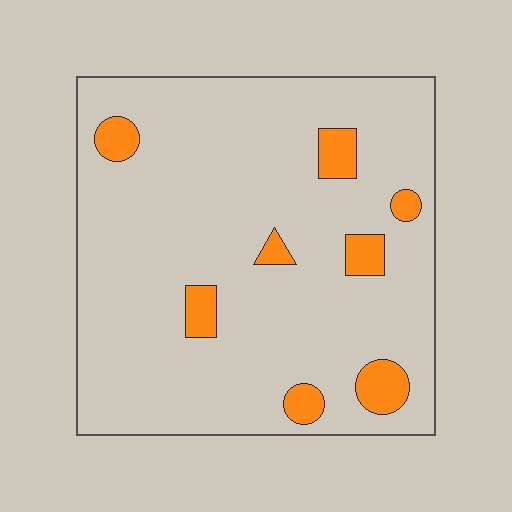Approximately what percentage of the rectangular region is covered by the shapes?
Approximately 10%.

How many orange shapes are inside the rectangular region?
8.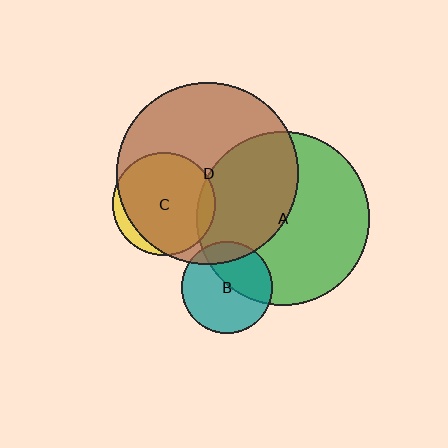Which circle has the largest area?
Circle D (brown).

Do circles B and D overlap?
Yes.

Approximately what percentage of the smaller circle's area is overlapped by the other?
Approximately 15%.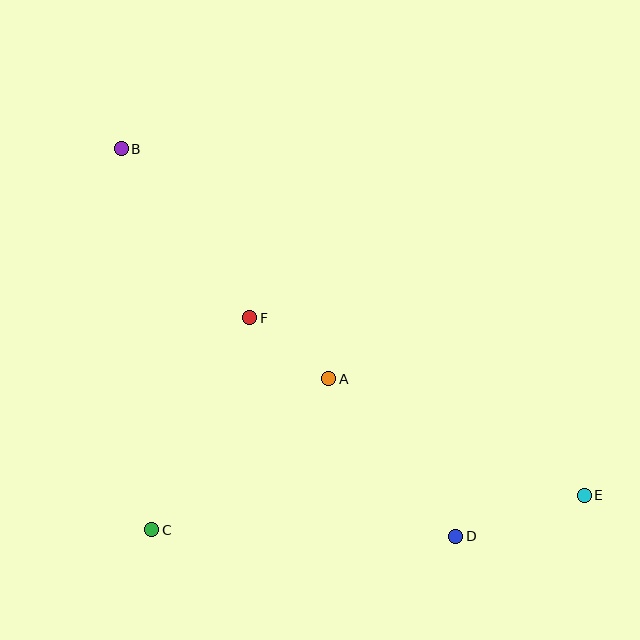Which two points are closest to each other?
Points A and F are closest to each other.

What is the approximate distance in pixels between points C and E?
The distance between C and E is approximately 434 pixels.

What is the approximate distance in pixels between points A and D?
The distance between A and D is approximately 202 pixels.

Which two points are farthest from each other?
Points B and E are farthest from each other.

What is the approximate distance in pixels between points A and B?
The distance between A and B is approximately 310 pixels.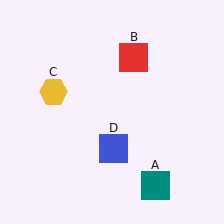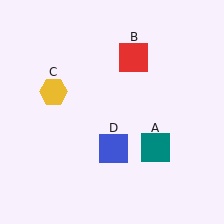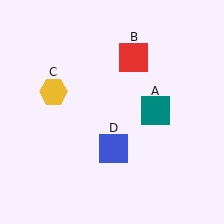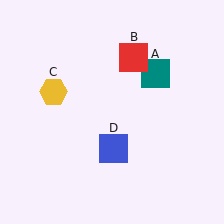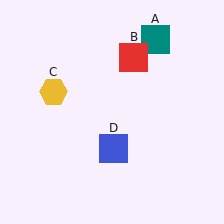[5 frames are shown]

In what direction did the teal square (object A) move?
The teal square (object A) moved up.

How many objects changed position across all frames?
1 object changed position: teal square (object A).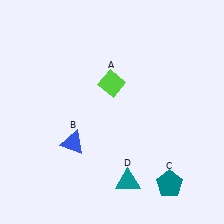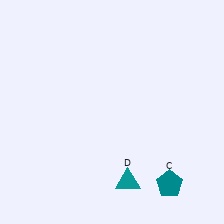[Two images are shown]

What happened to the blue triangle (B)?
The blue triangle (B) was removed in Image 2. It was in the bottom-left area of Image 1.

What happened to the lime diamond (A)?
The lime diamond (A) was removed in Image 2. It was in the top-left area of Image 1.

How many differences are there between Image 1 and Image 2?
There are 2 differences between the two images.